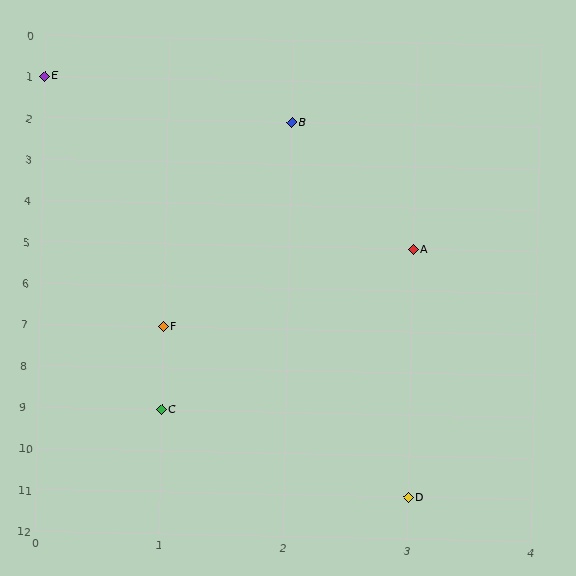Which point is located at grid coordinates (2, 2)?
Point B is at (2, 2).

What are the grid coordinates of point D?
Point D is at grid coordinates (3, 11).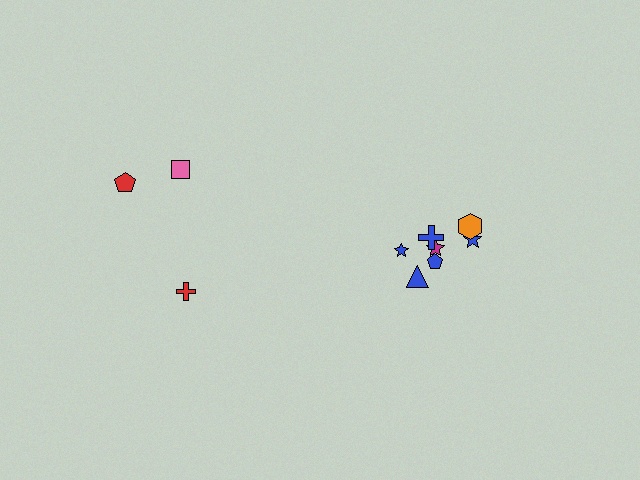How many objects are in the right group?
There are 7 objects.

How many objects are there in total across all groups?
There are 10 objects.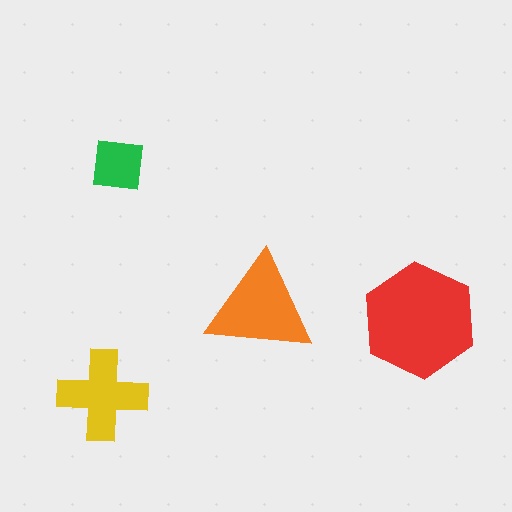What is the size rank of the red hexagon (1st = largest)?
1st.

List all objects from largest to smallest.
The red hexagon, the orange triangle, the yellow cross, the green square.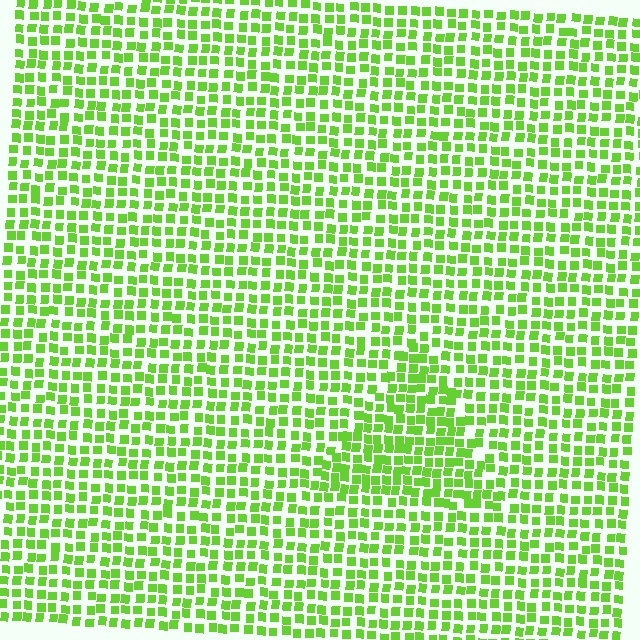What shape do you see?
I see a triangle.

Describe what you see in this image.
The image contains small lime elements arranged at two different densities. A triangle-shaped region is visible where the elements are more densely packed than the surrounding area.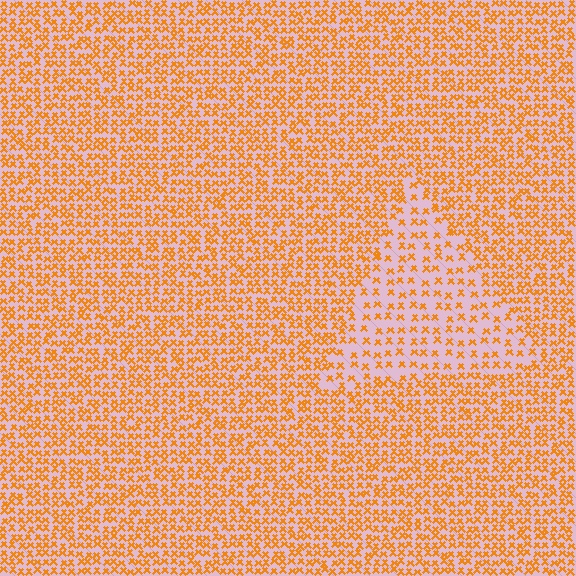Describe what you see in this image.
The image contains small orange elements arranged at two different densities. A triangle-shaped region is visible where the elements are less densely packed than the surrounding area.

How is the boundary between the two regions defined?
The boundary is defined by a change in element density (approximately 2.0x ratio). All elements are the same color, size, and shape.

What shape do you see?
I see a triangle.